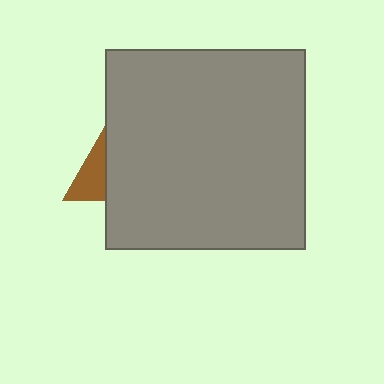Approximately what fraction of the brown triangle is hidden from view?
Roughly 64% of the brown triangle is hidden behind the gray square.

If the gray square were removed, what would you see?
You would see the complete brown triangle.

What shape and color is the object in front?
The object in front is a gray square.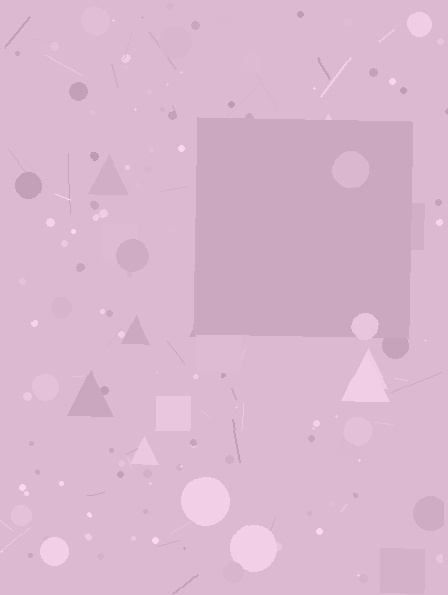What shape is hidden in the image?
A square is hidden in the image.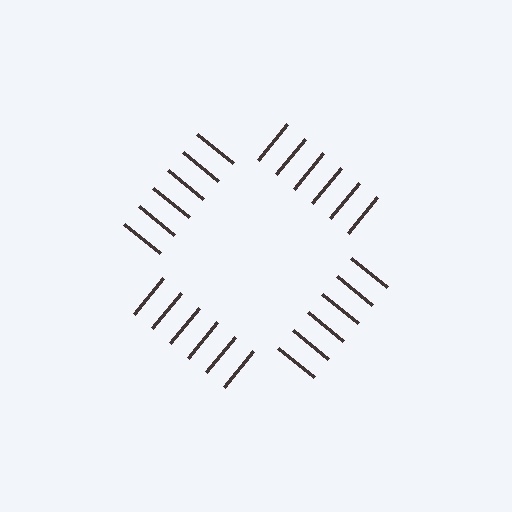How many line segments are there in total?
24 — 6 along each of the 4 edges.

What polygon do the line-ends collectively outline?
An illusory square — the line segments terminate on its edges but no continuous stroke is drawn.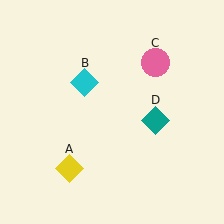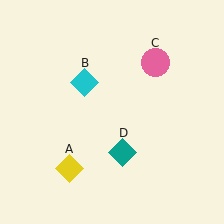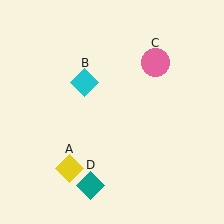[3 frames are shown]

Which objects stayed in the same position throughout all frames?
Yellow diamond (object A) and cyan diamond (object B) and pink circle (object C) remained stationary.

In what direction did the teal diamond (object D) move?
The teal diamond (object D) moved down and to the left.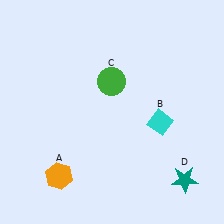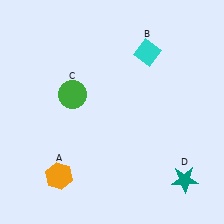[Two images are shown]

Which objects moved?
The objects that moved are: the cyan diamond (B), the green circle (C).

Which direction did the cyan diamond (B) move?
The cyan diamond (B) moved up.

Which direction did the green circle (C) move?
The green circle (C) moved left.